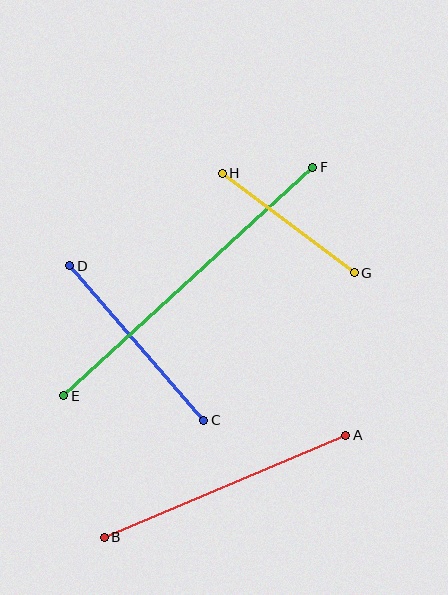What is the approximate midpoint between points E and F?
The midpoint is at approximately (188, 281) pixels.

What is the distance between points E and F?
The distance is approximately 338 pixels.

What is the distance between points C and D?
The distance is approximately 204 pixels.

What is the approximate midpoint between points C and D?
The midpoint is at approximately (137, 343) pixels.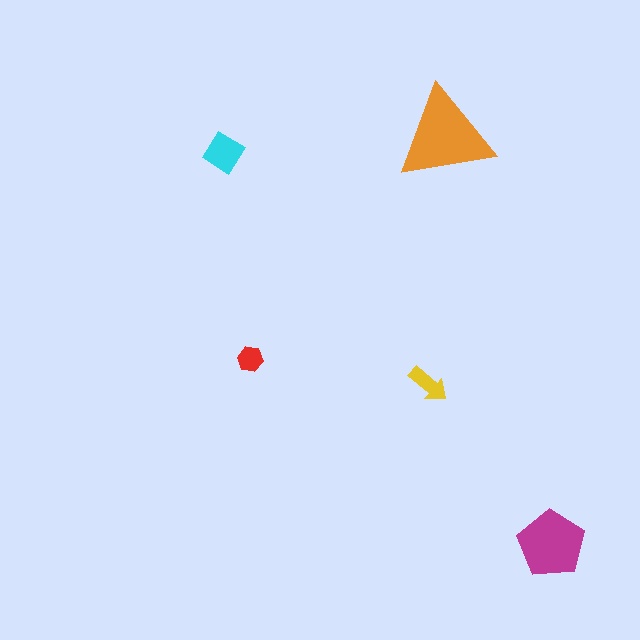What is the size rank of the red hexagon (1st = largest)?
5th.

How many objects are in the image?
There are 5 objects in the image.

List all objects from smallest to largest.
The red hexagon, the yellow arrow, the cyan diamond, the magenta pentagon, the orange triangle.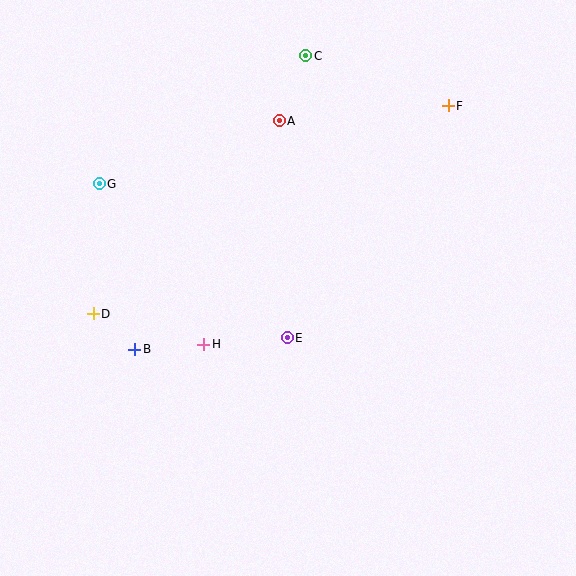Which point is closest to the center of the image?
Point E at (287, 338) is closest to the center.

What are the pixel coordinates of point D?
Point D is at (93, 314).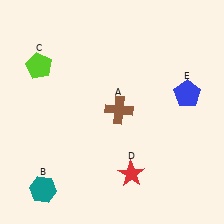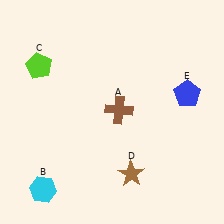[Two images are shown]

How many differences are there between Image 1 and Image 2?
There are 2 differences between the two images.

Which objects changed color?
B changed from teal to cyan. D changed from red to brown.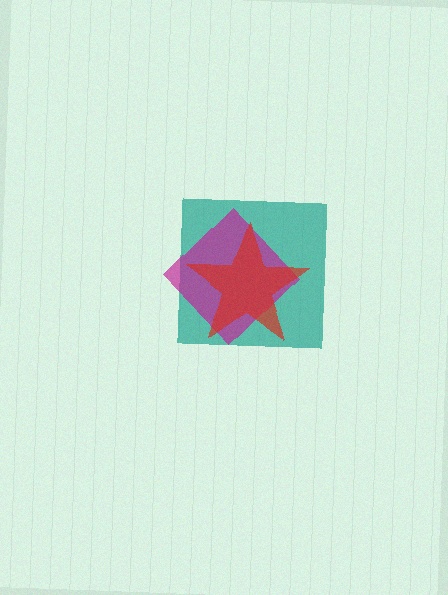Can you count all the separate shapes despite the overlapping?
Yes, there are 3 separate shapes.